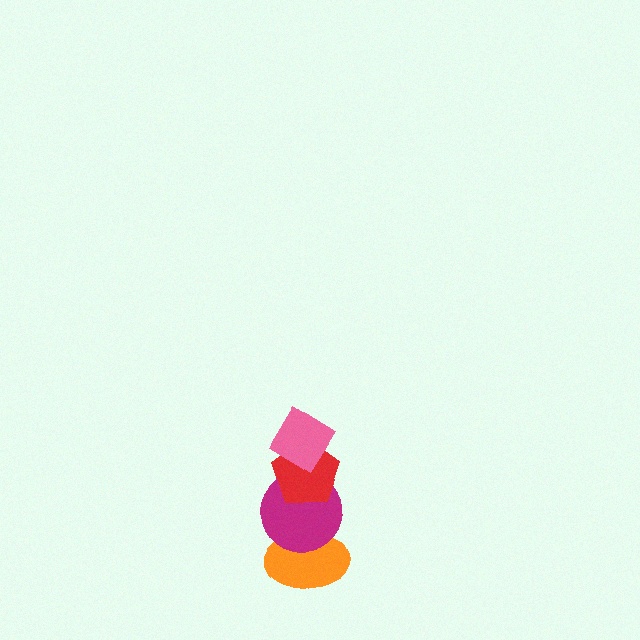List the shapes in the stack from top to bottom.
From top to bottom: the pink diamond, the red pentagon, the magenta circle, the orange ellipse.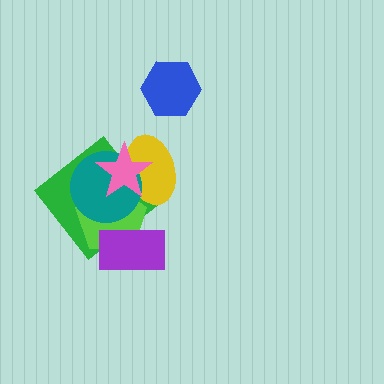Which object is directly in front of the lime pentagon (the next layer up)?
The yellow ellipse is directly in front of the lime pentagon.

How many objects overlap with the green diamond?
5 objects overlap with the green diamond.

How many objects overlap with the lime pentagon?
5 objects overlap with the lime pentagon.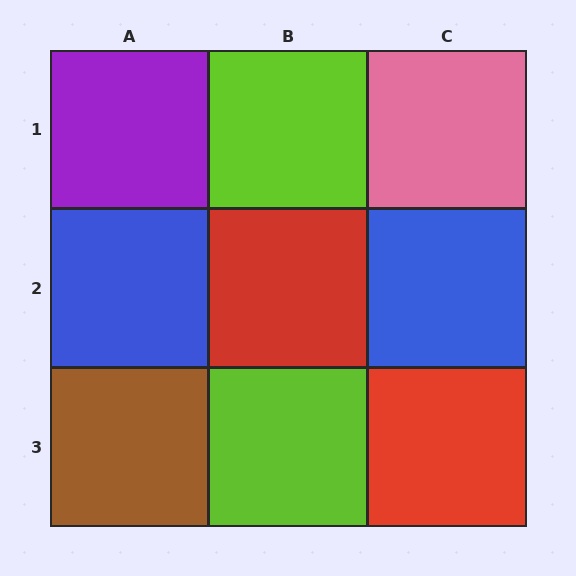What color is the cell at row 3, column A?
Brown.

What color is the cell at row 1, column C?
Pink.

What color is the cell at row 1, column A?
Purple.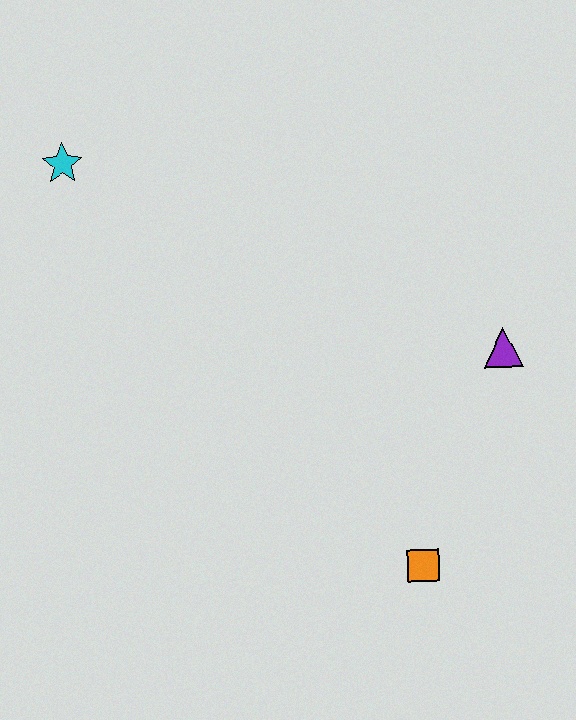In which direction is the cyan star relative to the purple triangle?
The cyan star is to the left of the purple triangle.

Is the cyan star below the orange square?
No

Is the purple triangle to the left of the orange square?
No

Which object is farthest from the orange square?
The cyan star is farthest from the orange square.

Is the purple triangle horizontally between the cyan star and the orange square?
No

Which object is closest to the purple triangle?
The orange square is closest to the purple triangle.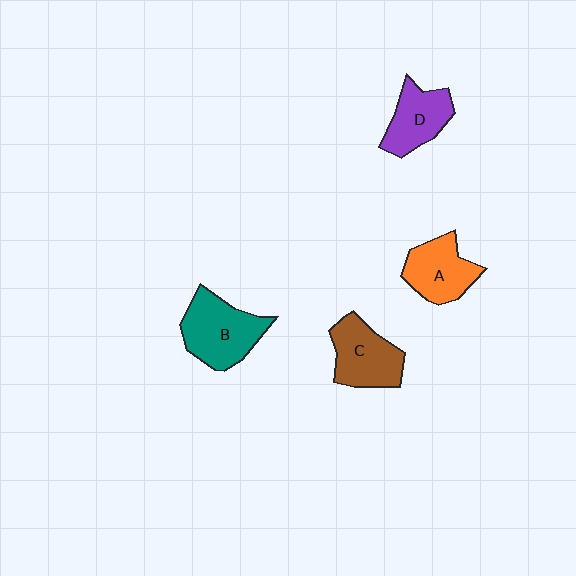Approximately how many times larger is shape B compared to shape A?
Approximately 1.3 times.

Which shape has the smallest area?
Shape D (purple).